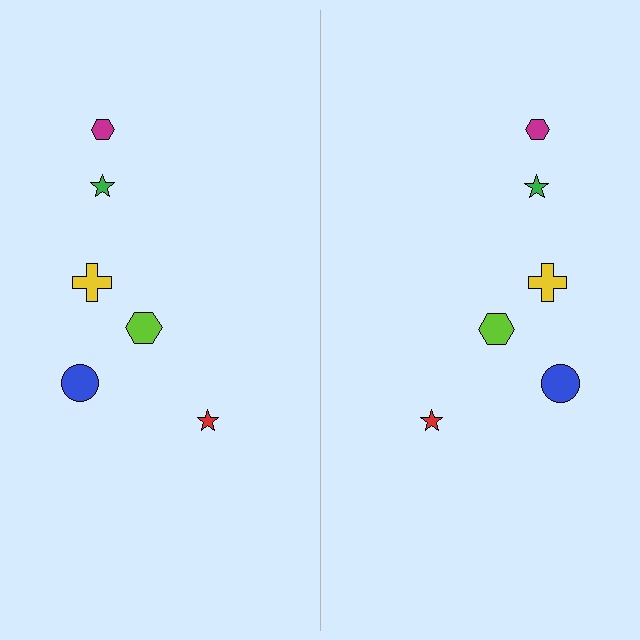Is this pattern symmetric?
Yes, this pattern has bilateral (reflection) symmetry.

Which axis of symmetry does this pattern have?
The pattern has a vertical axis of symmetry running through the center of the image.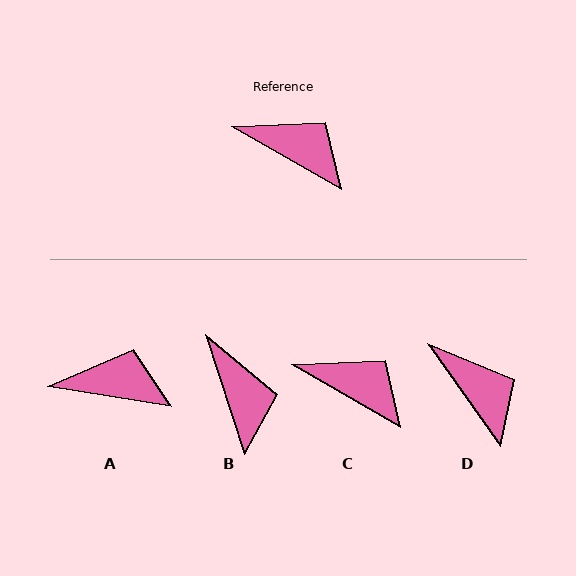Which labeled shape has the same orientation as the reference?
C.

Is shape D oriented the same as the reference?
No, it is off by about 25 degrees.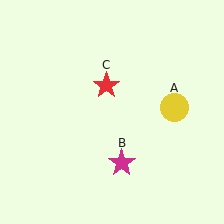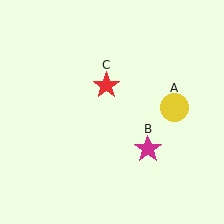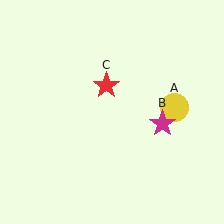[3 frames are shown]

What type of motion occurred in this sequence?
The magenta star (object B) rotated counterclockwise around the center of the scene.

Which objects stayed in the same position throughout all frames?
Yellow circle (object A) and red star (object C) remained stationary.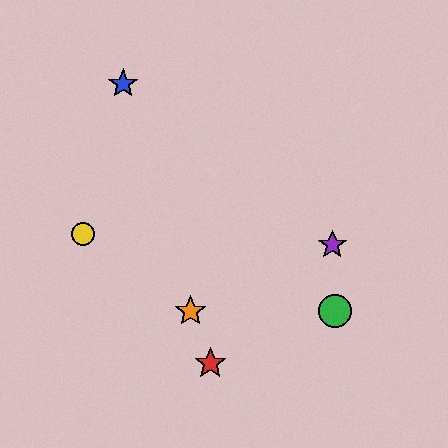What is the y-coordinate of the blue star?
The blue star is at y≈84.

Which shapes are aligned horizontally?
The green circle, the orange star are aligned horizontally.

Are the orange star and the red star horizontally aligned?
No, the orange star is at y≈311 and the red star is at y≈363.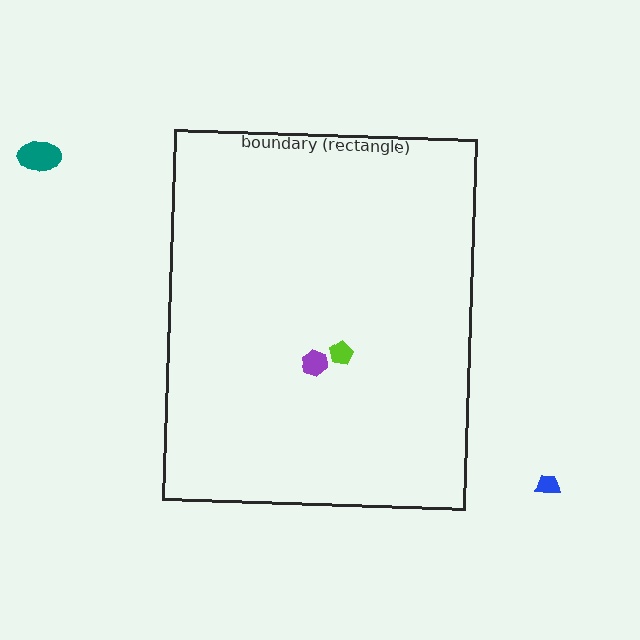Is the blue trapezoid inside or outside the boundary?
Outside.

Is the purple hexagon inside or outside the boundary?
Inside.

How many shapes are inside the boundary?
2 inside, 2 outside.